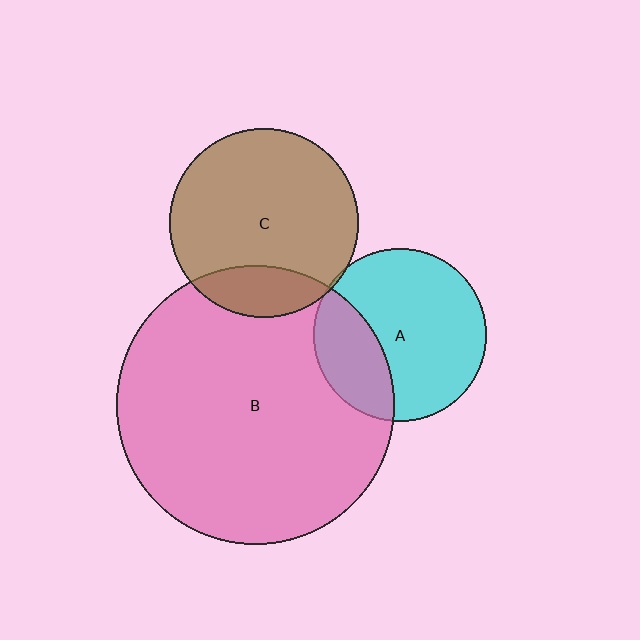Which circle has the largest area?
Circle B (pink).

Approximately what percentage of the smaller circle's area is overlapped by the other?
Approximately 20%.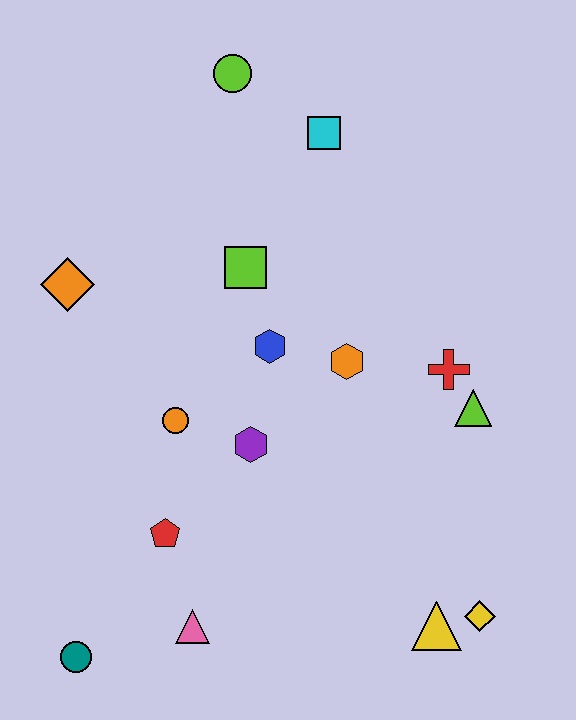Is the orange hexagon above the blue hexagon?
No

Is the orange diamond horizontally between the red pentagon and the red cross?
No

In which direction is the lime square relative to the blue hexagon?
The lime square is above the blue hexagon.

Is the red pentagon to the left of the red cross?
Yes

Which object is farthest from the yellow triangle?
The lime circle is farthest from the yellow triangle.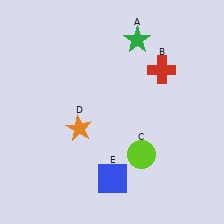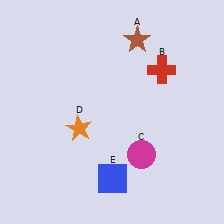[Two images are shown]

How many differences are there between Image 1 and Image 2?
There are 2 differences between the two images.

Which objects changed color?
A changed from green to brown. C changed from lime to magenta.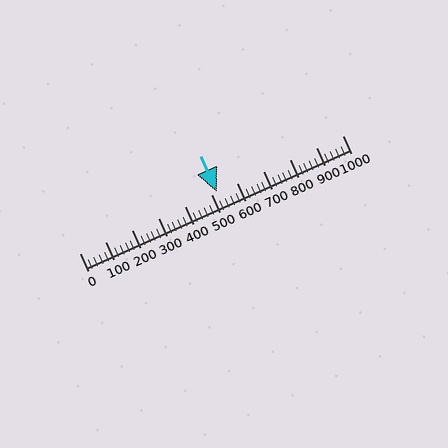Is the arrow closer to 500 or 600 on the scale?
The arrow is closer to 500.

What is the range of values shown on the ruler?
The ruler shows values from 0 to 1000.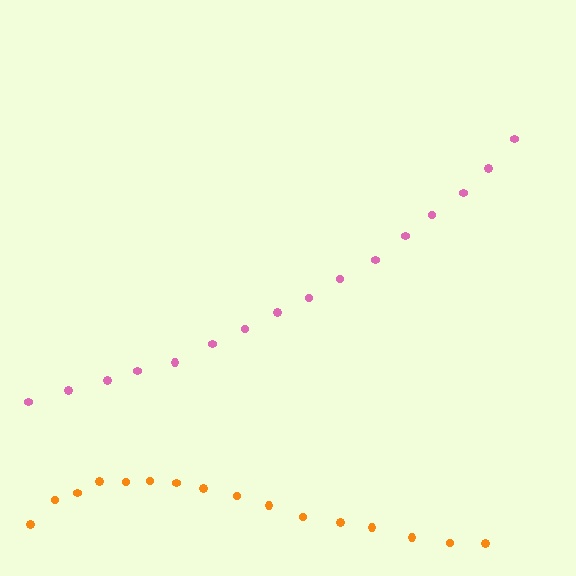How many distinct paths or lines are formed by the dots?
There are 2 distinct paths.